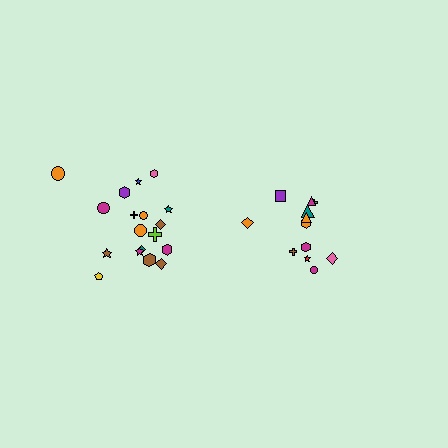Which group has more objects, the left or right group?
The left group.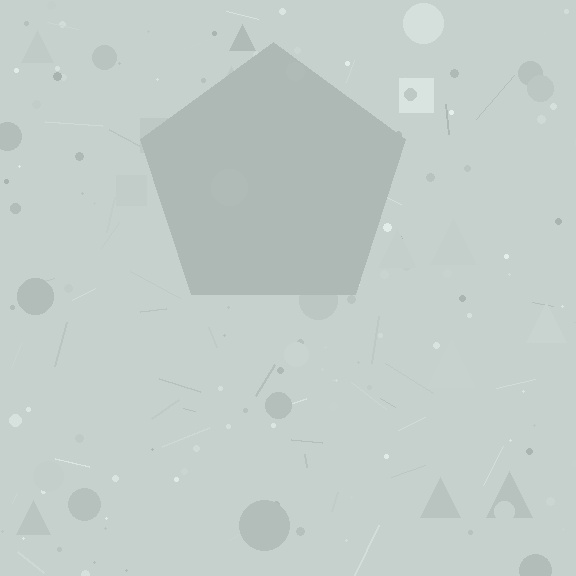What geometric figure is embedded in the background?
A pentagon is embedded in the background.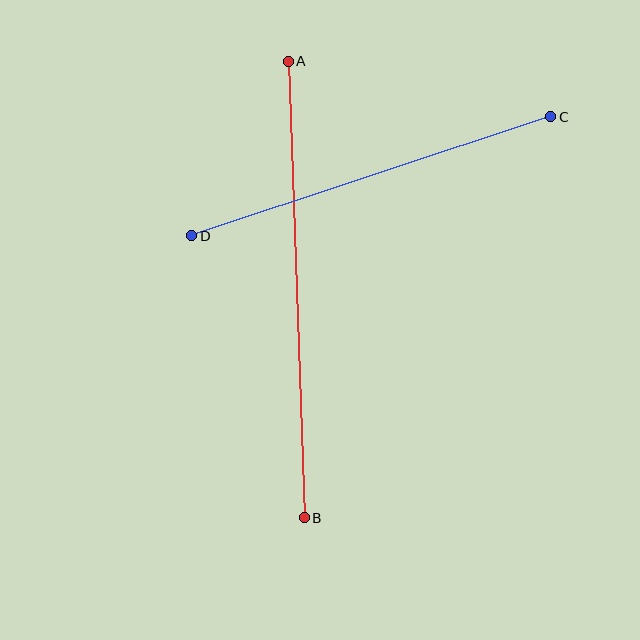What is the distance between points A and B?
The distance is approximately 456 pixels.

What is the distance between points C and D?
The distance is approximately 378 pixels.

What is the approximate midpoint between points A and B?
The midpoint is at approximately (296, 290) pixels.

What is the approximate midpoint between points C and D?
The midpoint is at approximately (371, 176) pixels.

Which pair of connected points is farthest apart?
Points A and B are farthest apart.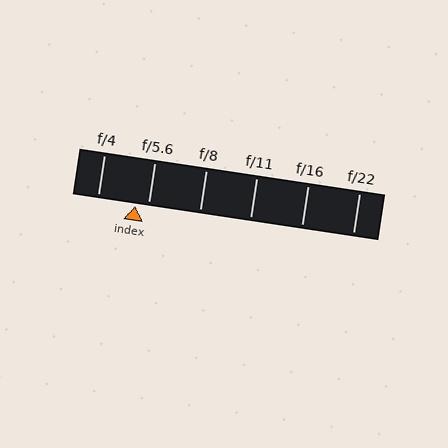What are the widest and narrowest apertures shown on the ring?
The widest aperture shown is f/4 and the narrowest is f/22.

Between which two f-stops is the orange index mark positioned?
The index mark is between f/4 and f/5.6.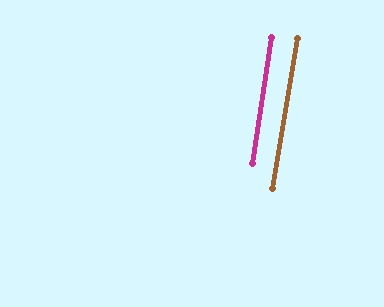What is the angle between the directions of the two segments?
Approximately 1 degree.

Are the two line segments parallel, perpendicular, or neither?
Parallel — their directions differ by only 1.1°.